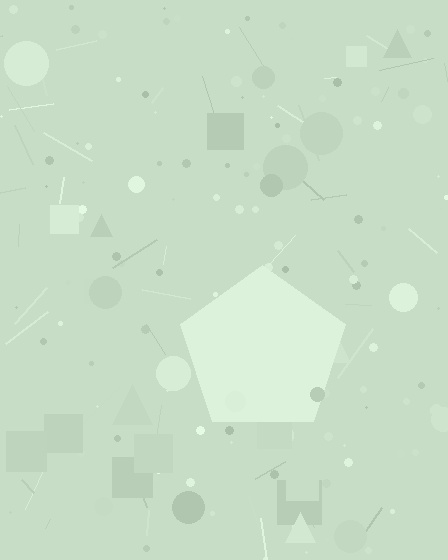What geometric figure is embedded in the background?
A pentagon is embedded in the background.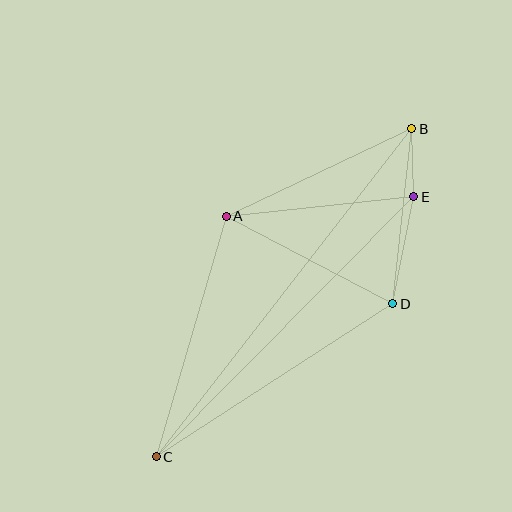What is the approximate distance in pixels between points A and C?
The distance between A and C is approximately 251 pixels.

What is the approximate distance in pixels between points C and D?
The distance between C and D is approximately 282 pixels.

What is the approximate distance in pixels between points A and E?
The distance between A and E is approximately 189 pixels.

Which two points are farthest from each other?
Points B and C are farthest from each other.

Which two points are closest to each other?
Points B and E are closest to each other.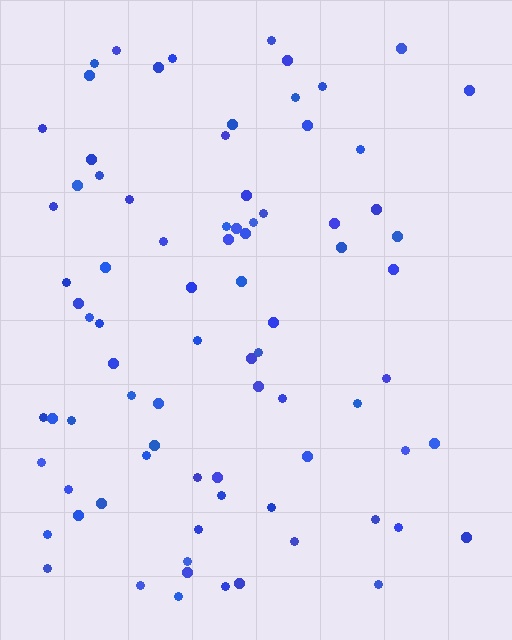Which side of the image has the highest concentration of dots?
The left.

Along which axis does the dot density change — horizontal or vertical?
Horizontal.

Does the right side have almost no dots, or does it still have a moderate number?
Still a moderate number, just noticeably fewer than the left.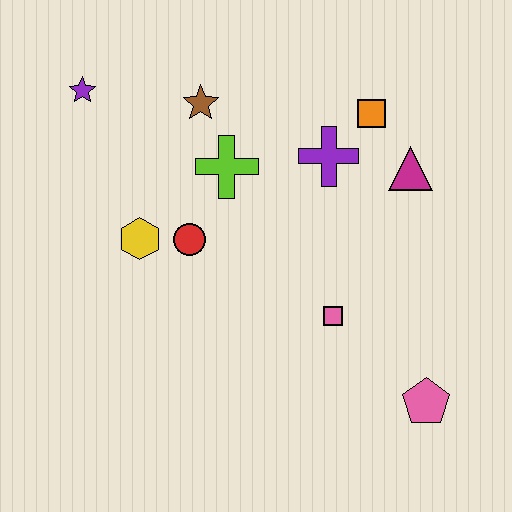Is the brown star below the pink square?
No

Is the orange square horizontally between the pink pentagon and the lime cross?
Yes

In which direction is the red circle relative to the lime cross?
The red circle is below the lime cross.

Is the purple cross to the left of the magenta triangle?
Yes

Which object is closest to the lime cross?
The brown star is closest to the lime cross.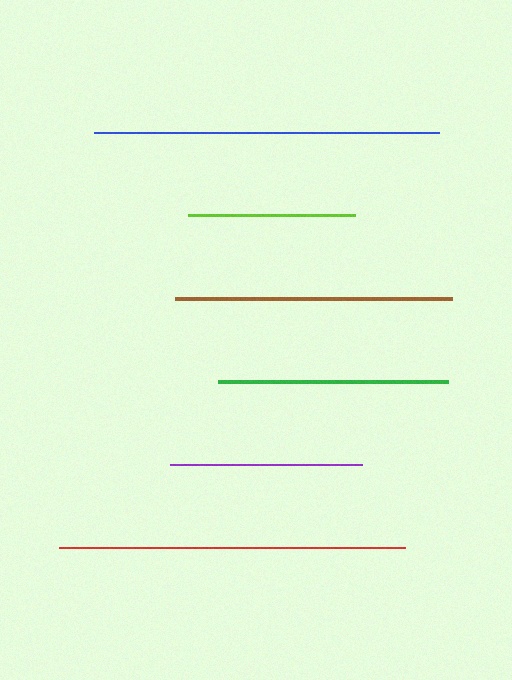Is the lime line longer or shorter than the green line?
The green line is longer than the lime line.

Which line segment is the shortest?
The lime line is the shortest at approximately 167 pixels.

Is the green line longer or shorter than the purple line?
The green line is longer than the purple line.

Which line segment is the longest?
The red line is the longest at approximately 346 pixels.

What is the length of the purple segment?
The purple segment is approximately 191 pixels long.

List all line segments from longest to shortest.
From longest to shortest: red, blue, brown, green, purple, lime.